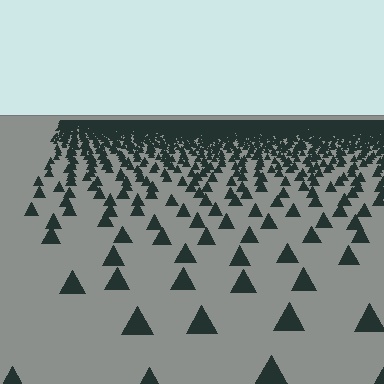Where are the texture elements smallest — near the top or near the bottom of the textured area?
Near the top.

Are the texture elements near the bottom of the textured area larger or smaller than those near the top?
Larger. Near the bottom, elements are closer to the viewer and appear at a bigger on-screen size.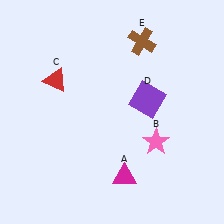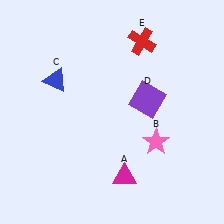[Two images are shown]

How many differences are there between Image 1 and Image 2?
There are 2 differences between the two images.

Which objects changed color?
C changed from red to blue. E changed from brown to red.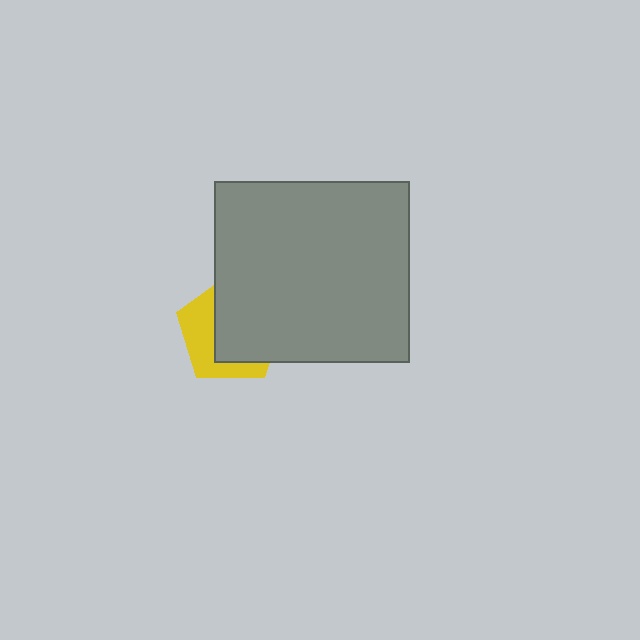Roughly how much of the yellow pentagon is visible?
A small part of it is visible (roughly 38%).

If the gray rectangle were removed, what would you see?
You would see the complete yellow pentagon.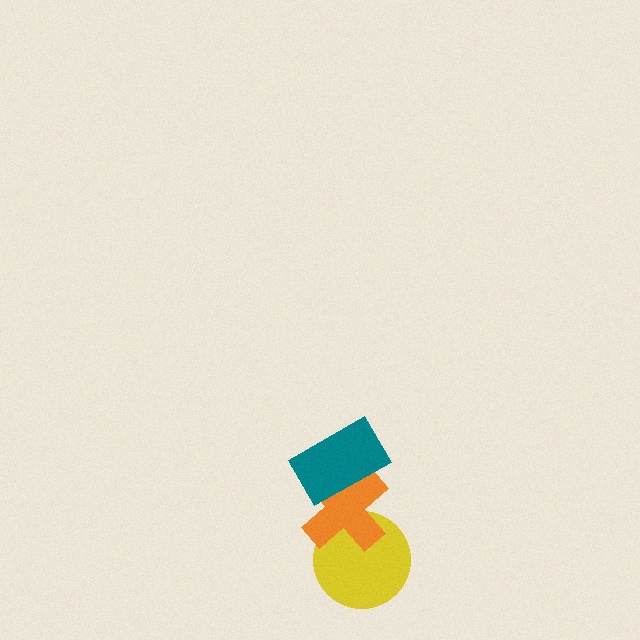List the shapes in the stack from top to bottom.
From top to bottom: the teal rectangle, the orange cross, the yellow circle.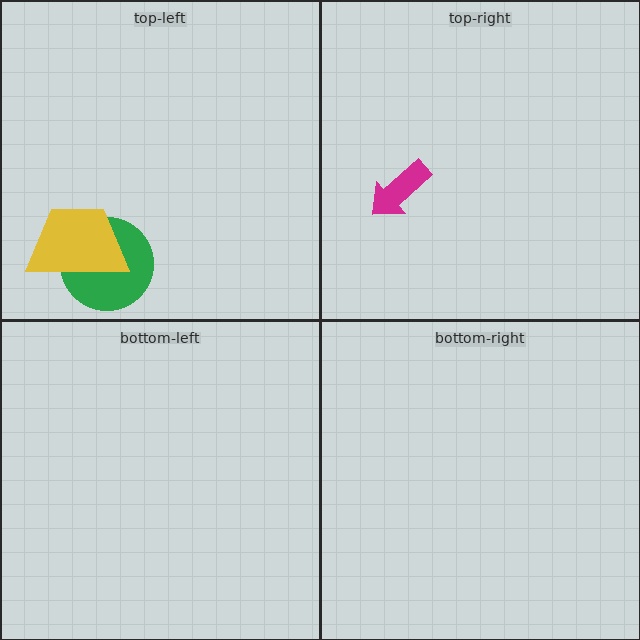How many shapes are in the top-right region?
1.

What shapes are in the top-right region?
The magenta arrow.